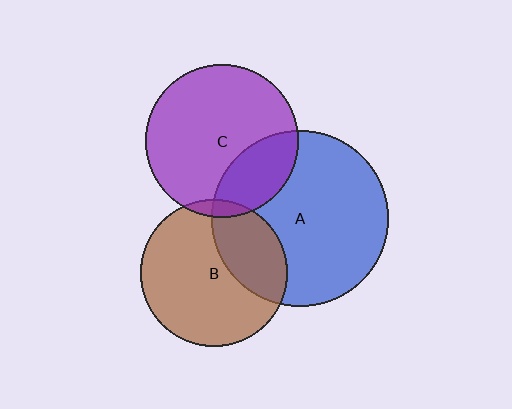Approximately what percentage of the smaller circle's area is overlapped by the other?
Approximately 5%.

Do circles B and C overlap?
Yes.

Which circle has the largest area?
Circle A (blue).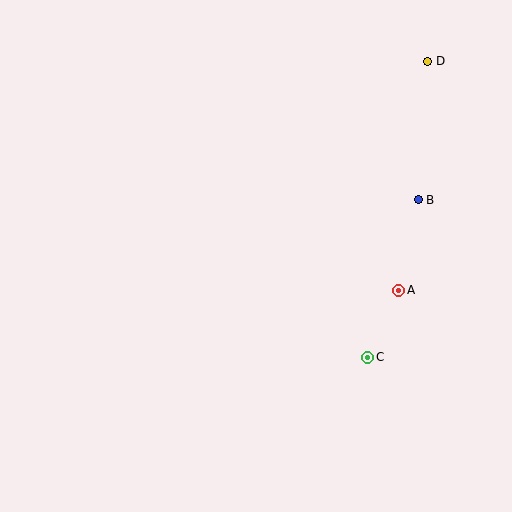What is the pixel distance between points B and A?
The distance between B and A is 92 pixels.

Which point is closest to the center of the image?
Point A at (399, 290) is closest to the center.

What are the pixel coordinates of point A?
Point A is at (399, 290).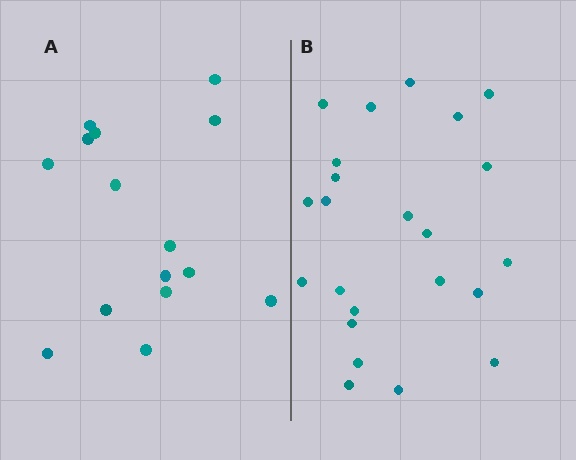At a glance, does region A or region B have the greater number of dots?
Region B (the right region) has more dots.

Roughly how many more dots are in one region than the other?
Region B has roughly 8 or so more dots than region A.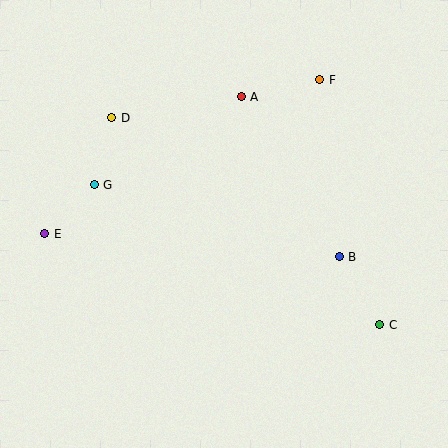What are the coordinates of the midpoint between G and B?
The midpoint between G and B is at (217, 221).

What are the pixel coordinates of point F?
Point F is at (319, 80).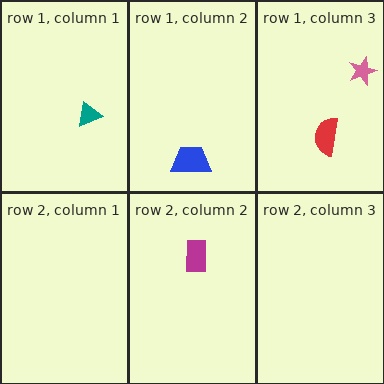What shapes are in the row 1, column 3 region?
The pink star, the red semicircle.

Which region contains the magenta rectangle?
The row 2, column 2 region.